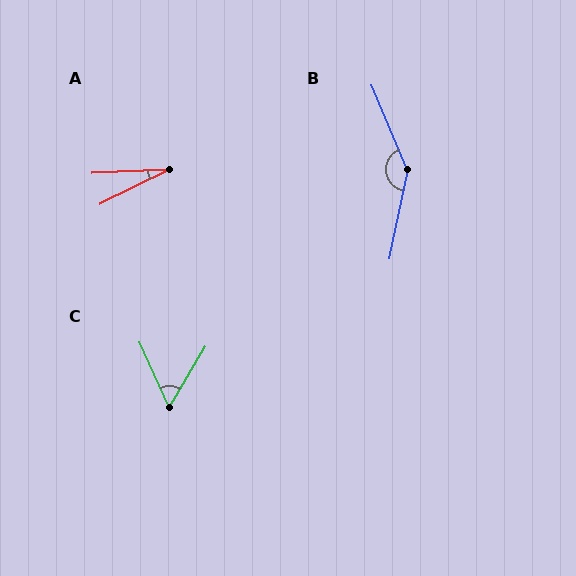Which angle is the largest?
B, at approximately 145 degrees.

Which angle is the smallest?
A, at approximately 24 degrees.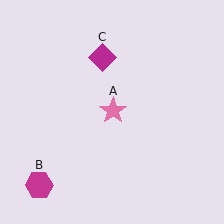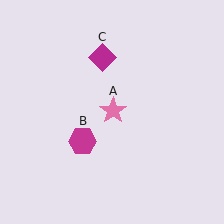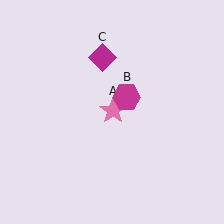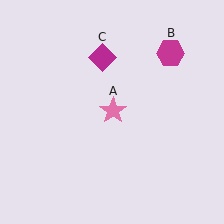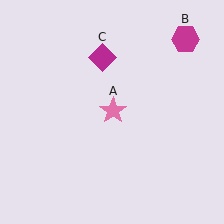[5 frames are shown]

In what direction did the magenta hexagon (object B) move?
The magenta hexagon (object B) moved up and to the right.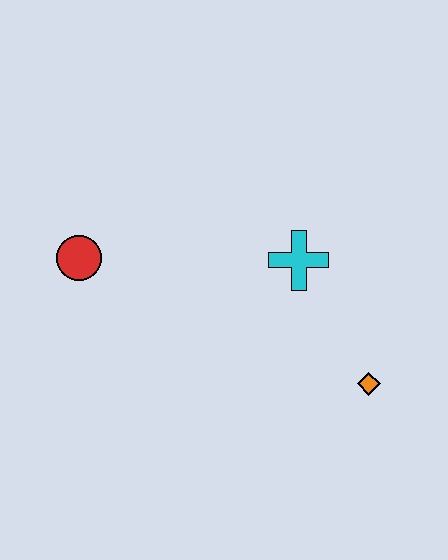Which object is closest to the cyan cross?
The orange diamond is closest to the cyan cross.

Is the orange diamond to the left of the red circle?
No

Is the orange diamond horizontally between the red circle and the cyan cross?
No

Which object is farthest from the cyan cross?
The red circle is farthest from the cyan cross.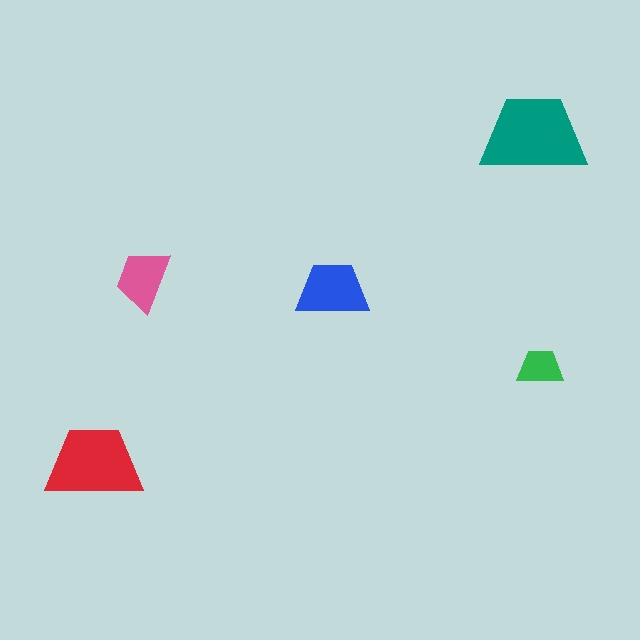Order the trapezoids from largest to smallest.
the teal one, the red one, the blue one, the pink one, the green one.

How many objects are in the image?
There are 5 objects in the image.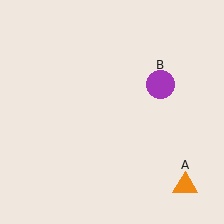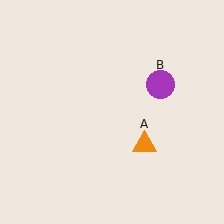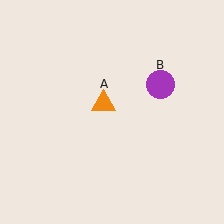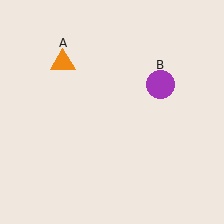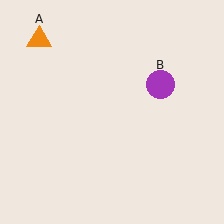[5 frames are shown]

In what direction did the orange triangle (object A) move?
The orange triangle (object A) moved up and to the left.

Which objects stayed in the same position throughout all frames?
Purple circle (object B) remained stationary.